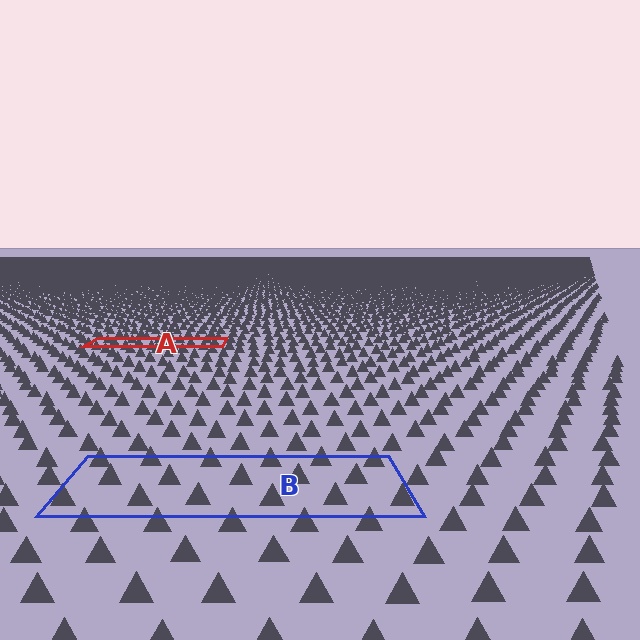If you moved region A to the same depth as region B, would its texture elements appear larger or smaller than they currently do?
They would appear larger. At a closer depth, the same texture elements are projected at a bigger on-screen size.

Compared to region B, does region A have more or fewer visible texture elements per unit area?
Region A has more texture elements per unit area — they are packed more densely because it is farther away.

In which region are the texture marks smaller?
The texture marks are smaller in region A, because it is farther away.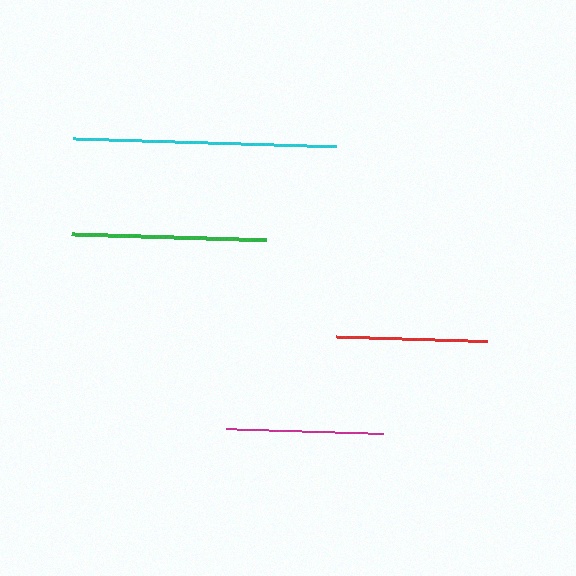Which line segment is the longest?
The cyan line is the longest at approximately 263 pixels.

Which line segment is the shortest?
The red line is the shortest at approximately 152 pixels.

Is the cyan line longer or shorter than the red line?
The cyan line is longer than the red line.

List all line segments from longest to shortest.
From longest to shortest: cyan, green, magenta, red.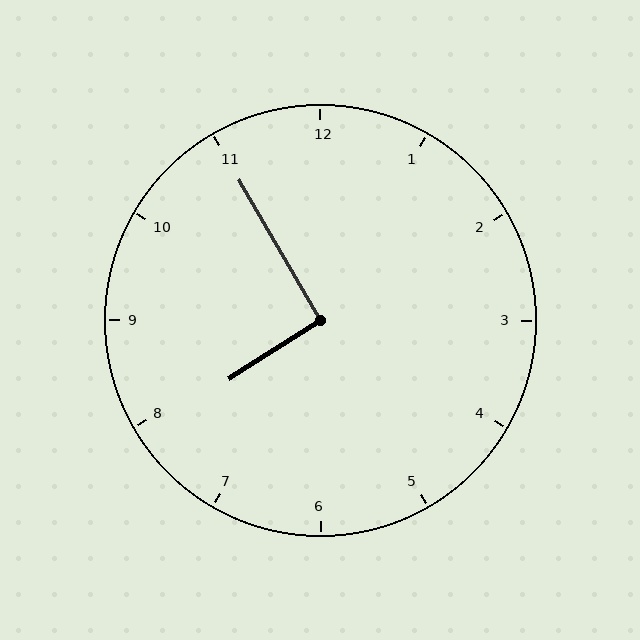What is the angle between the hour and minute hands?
Approximately 92 degrees.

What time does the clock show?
7:55.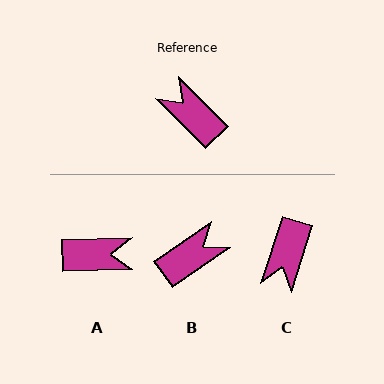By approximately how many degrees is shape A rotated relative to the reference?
Approximately 133 degrees clockwise.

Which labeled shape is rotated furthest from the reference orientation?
A, about 133 degrees away.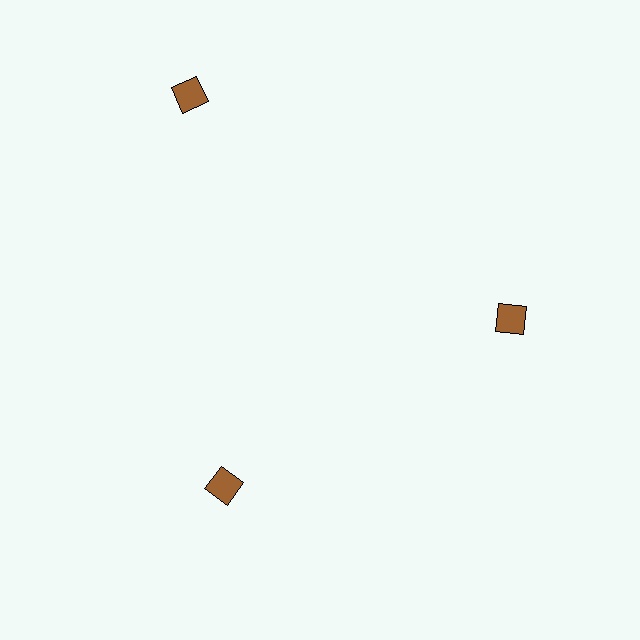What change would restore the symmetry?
The symmetry would be restored by moving it inward, back onto the ring so that all 3 squares sit at equal angles and equal distance from the center.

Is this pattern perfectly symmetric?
No. The 3 brown squares are arranged in a ring, but one element near the 11 o'clock position is pushed outward from the center, breaking the 3-fold rotational symmetry.